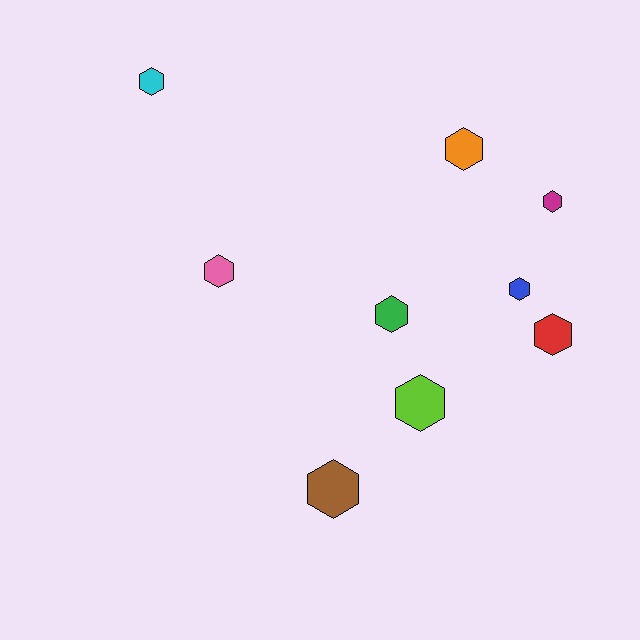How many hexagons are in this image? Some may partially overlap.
There are 9 hexagons.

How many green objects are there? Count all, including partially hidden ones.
There is 1 green object.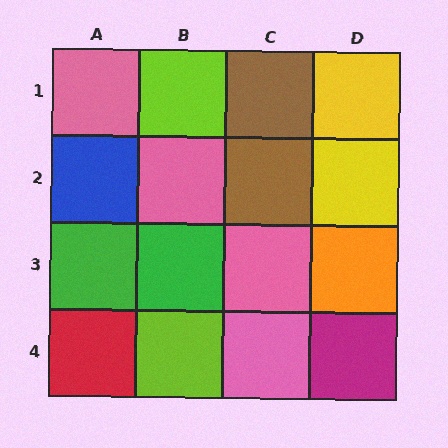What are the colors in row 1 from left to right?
Pink, lime, brown, yellow.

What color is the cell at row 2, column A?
Blue.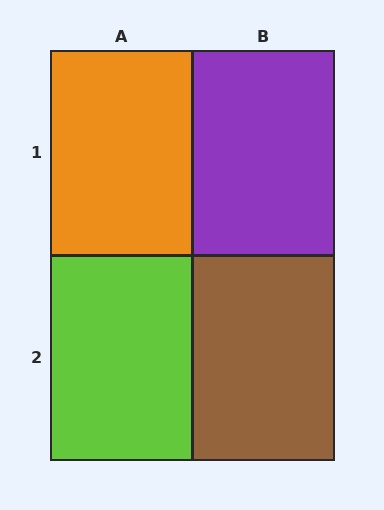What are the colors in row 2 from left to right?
Lime, brown.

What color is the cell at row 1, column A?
Orange.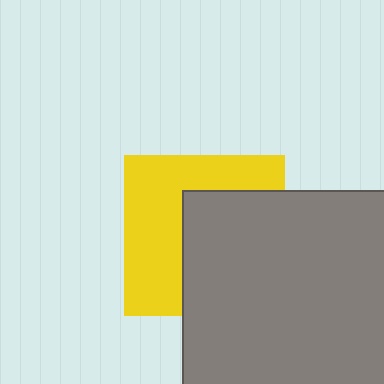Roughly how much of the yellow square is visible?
About half of it is visible (roughly 49%).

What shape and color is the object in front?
The object in front is a gray square.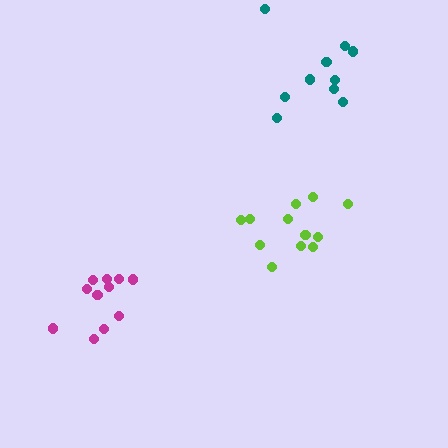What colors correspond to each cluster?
The clusters are colored: magenta, teal, lime.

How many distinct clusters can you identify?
There are 3 distinct clusters.